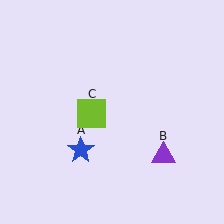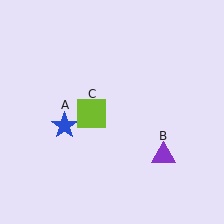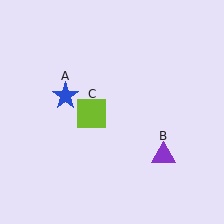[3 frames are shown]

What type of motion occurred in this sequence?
The blue star (object A) rotated clockwise around the center of the scene.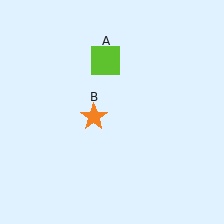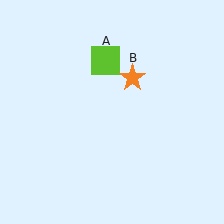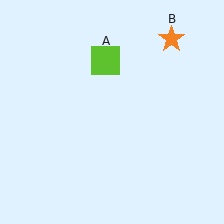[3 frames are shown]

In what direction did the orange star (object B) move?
The orange star (object B) moved up and to the right.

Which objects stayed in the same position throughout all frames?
Lime square (object A) remained stationary.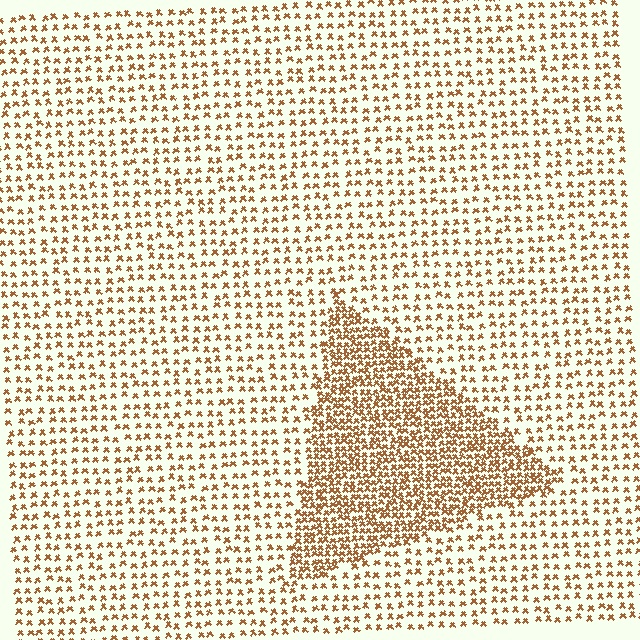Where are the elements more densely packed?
The elements are more densely packed inside the triangle boundary.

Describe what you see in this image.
The image contains small brown elements arranged at two different densities. A triangle-shaped region is visible where the elements are more densely packed than the surrounding area.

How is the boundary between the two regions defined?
The boundary is defined by a change in element density (approximately 2.3x ratio). All elements are the same color, size, and shape.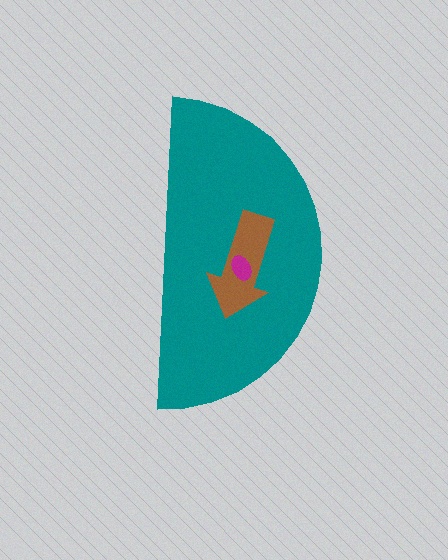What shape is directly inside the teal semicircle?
The brown arrow.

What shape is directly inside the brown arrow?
The magenta ellipse.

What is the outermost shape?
The teal semicircle.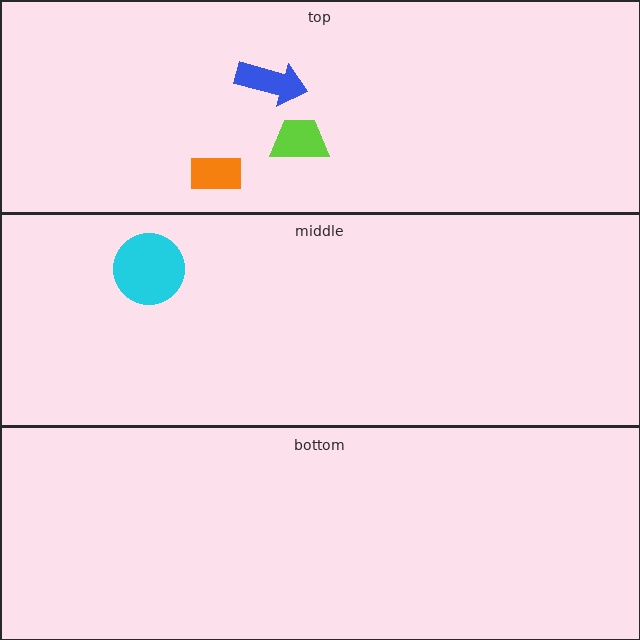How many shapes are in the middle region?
1.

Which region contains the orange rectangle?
The top region.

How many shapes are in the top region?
3.